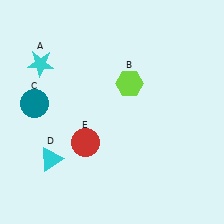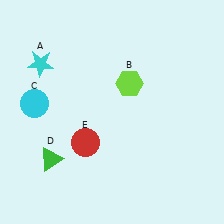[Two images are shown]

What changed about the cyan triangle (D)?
In Image 1, D is cyan. In Image 2, it changed to green.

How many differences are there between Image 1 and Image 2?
There are 2 differences between the two images.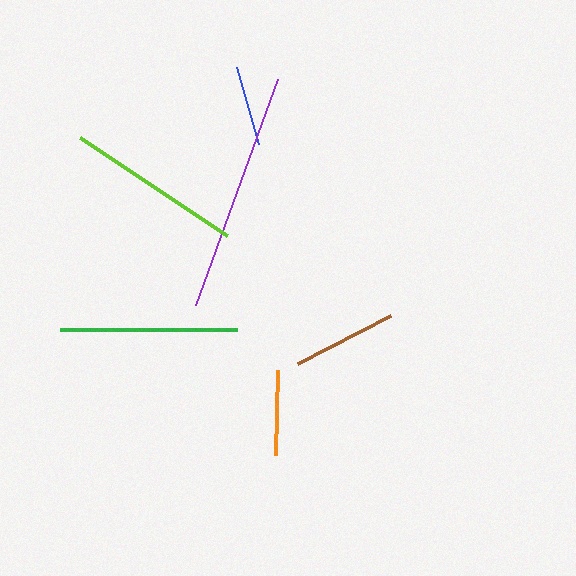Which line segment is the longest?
The purple line is the longest at approximately 241 pixels.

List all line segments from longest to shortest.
From longest to shortest: purple, green, lime, brown, orange, blue.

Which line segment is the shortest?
The blue line is the shortest at approximately 80 pixels.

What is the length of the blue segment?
The blue segment is approximately 80 pixels long.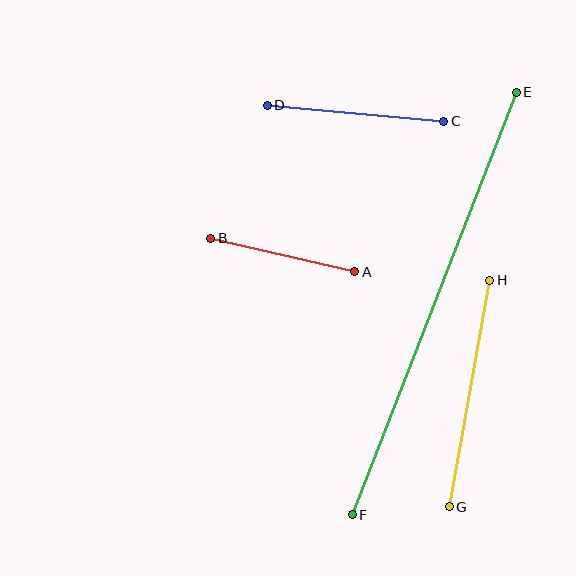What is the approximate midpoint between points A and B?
The midpoint is at approximately (283, 255) pixels.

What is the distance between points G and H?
The distance is approximately 230 pixels.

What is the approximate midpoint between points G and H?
The midpoint is at approximately (469, 393) pixels.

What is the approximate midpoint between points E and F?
The midpoint is at approximately (434, 303) pixels.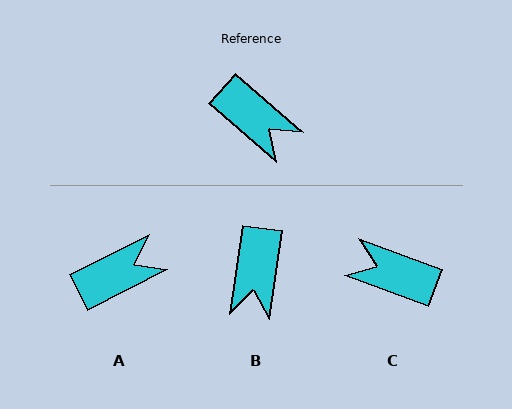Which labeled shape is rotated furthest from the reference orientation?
C, about 159 degrees away.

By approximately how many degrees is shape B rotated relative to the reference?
Approximately 57 degrees clockwise.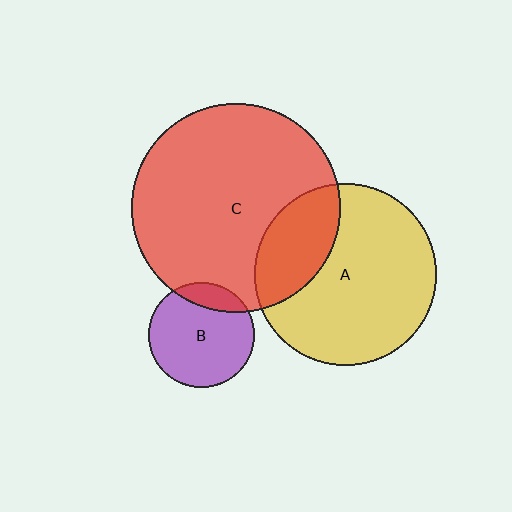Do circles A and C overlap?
Yes.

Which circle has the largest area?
Circle C (red).